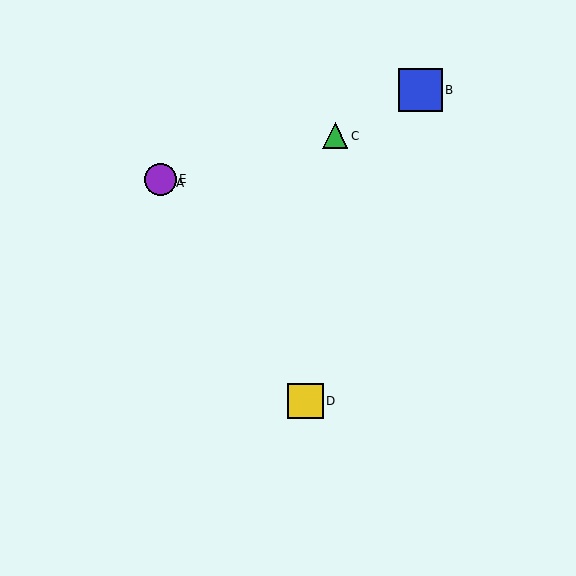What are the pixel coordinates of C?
Object C is at (335, 136).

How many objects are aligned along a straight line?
3 objects (A, D, E) are aligned along a straight line.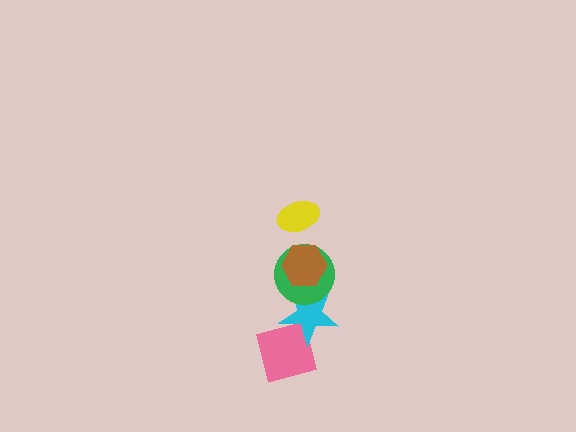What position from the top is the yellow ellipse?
The yellow ellipse is 1st from the top.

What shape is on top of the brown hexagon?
The yellow ellipse is on top of the brown hexagon.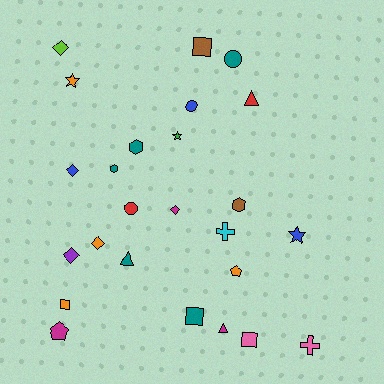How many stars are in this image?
There are 3 stars.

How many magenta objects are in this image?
There are 3 magenta objects.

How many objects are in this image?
There are 25 objects.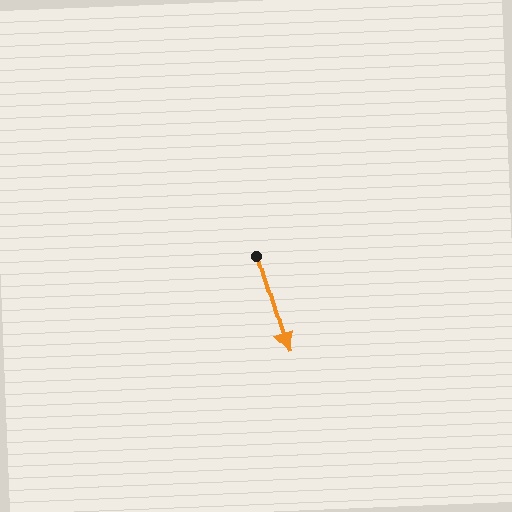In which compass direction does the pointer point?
South.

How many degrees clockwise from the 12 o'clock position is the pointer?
Approximately 163 degrees.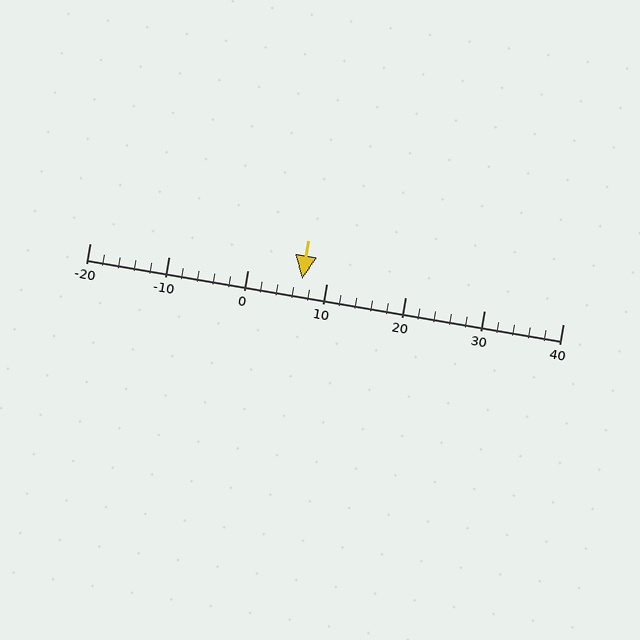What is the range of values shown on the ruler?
The ruler shows values from -20 to 40.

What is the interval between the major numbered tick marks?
The major tick marks are spaced 10 units apart.